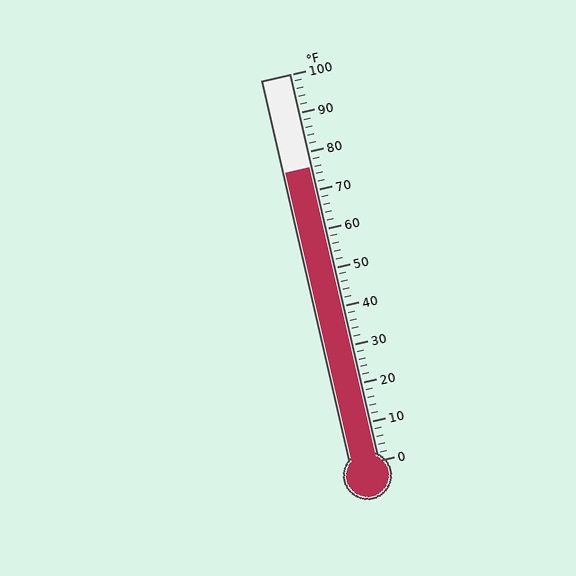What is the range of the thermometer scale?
The thermometer scale ranges from 0°F to 100°F.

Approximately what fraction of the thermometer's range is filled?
The thermometer is filled to approximately 75% of its range.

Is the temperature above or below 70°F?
The temperature is above 70°F.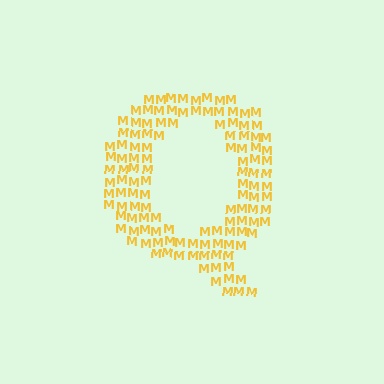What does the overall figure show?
The overall figure shows the letter Q.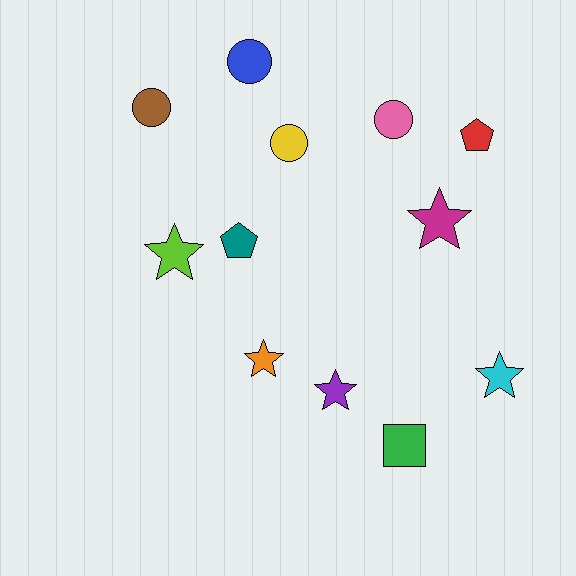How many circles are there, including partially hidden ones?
There are 4 circles.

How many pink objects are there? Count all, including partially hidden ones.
There is 1 pink object.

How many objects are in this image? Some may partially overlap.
There are 12 objects.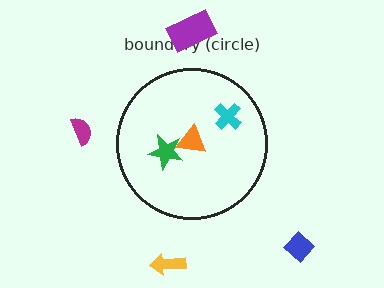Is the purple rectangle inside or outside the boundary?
Outside.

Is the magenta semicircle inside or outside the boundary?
Outside.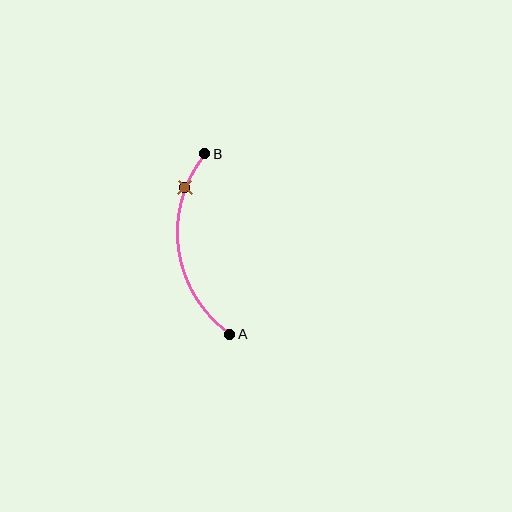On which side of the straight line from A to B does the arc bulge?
The arc bulges to the left of the straight line connecting A and B.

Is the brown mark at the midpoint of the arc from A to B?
No. The brown mark lies on the arc but is closer to endpoint B. The arc midpoint would be at the point on the curve equidistant along the arc from both A and B.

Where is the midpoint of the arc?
The arc midpoint is the point on the curve farthest from the straight line joining A and B. It sits to the left of that line.